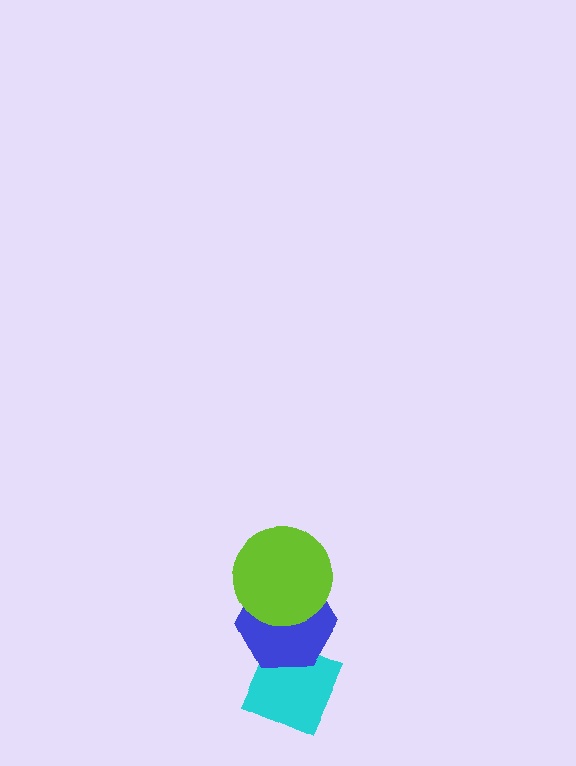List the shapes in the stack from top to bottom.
From top to bottom: the lime circle, the blue hexagon, the cyan diamond.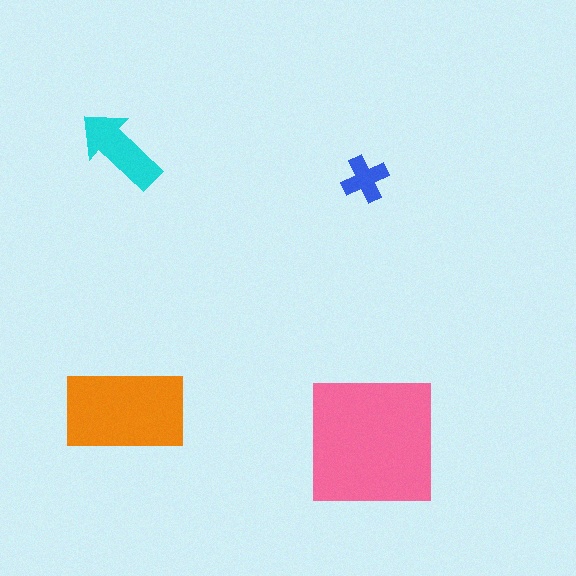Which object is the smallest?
The blue cross.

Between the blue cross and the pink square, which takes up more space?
The pink square.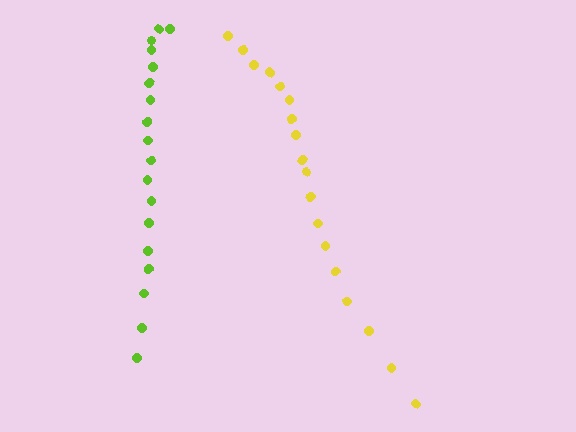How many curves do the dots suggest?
There are 2 distinct paths.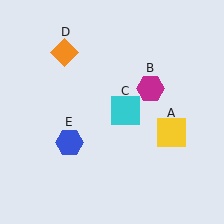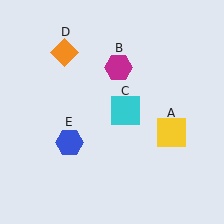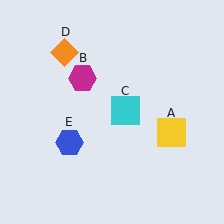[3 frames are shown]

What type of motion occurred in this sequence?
The magenta hexagon (object B) rotated counterclockwise around the center of the scene.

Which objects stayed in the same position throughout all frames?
Yellow square (object A) and cyan square (object C) and orange diamond (object D) and blue hexagon (object E) remained stationary.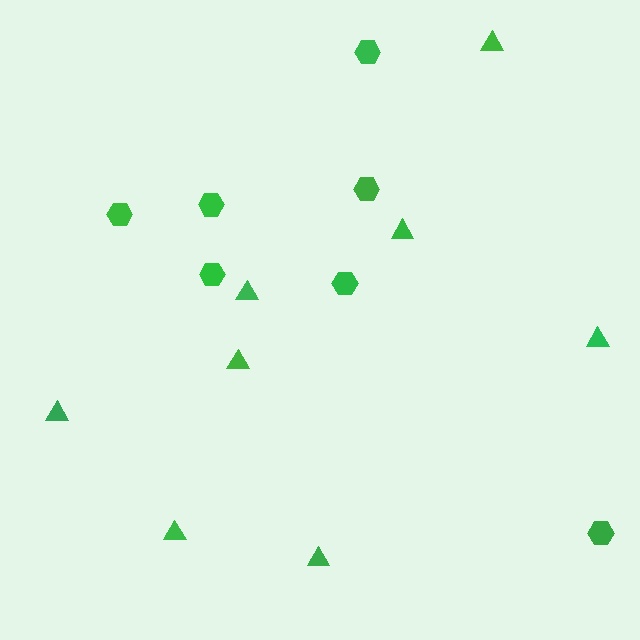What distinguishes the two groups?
There are 2 groups: one group of hexagons (7) and one group of triangles (8).